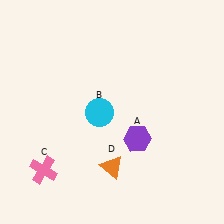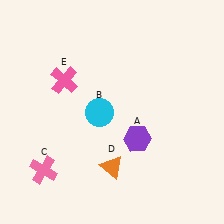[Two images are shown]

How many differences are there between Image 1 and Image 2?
There is 1 difference between the two images.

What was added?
A pink cross (E) was added in Image 2.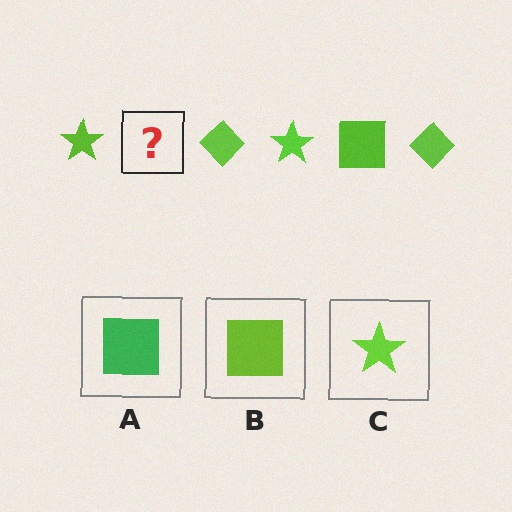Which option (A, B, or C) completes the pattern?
B.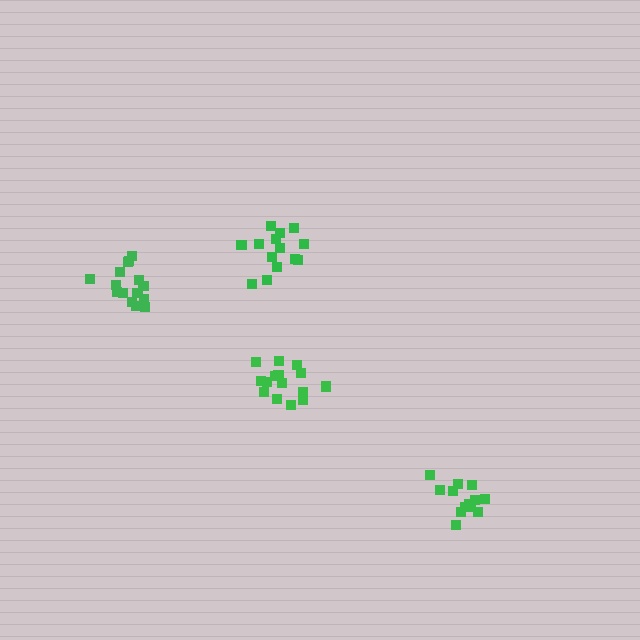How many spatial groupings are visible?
There are 4 spatial groupings.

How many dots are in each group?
Group 1: 13 dots, Group 2: 14 dots, Group 3: 15 dots, Group 4: 16 dots (58 total).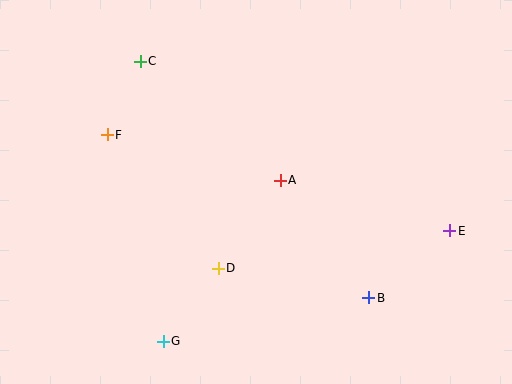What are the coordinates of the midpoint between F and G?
The midpoint between F and G is at (135, 238).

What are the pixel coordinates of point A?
Point A is at (280, 180).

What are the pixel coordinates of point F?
Point F is at (107, 135).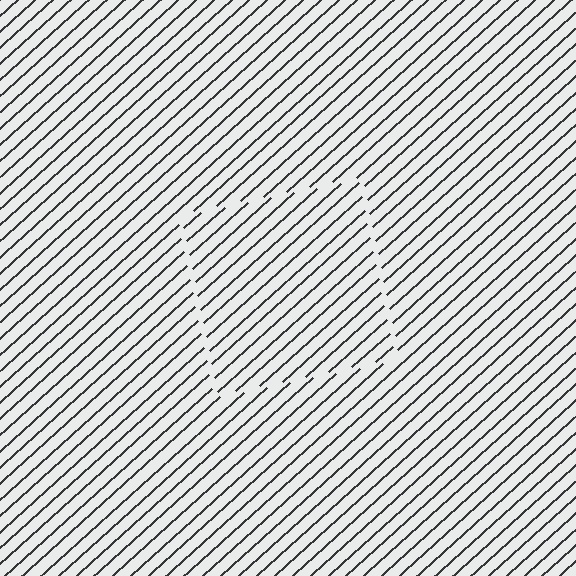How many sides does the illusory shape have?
4 sides — the line-ends trace a square.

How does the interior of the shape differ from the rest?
The interior of the shape contains the same grating, shifted by half a period — the contour is defined by the phase discontinuity where line-ends from the inner and outer gratings abut.